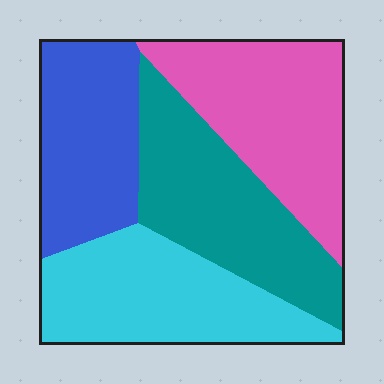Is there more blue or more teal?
Teal.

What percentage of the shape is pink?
Pink covers about 25% of the shape.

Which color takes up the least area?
Blue, at roughly 20%.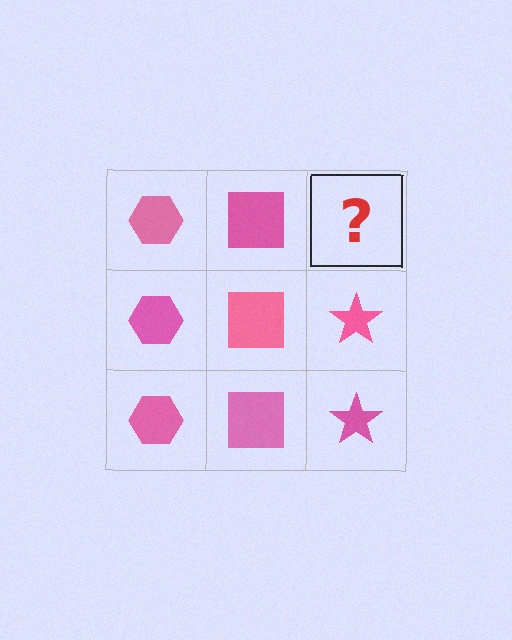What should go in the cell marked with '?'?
The missing cell should contain a pink star.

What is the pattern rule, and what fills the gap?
The rule is that each column has a consistent shape. The gap should be filled with a pink star.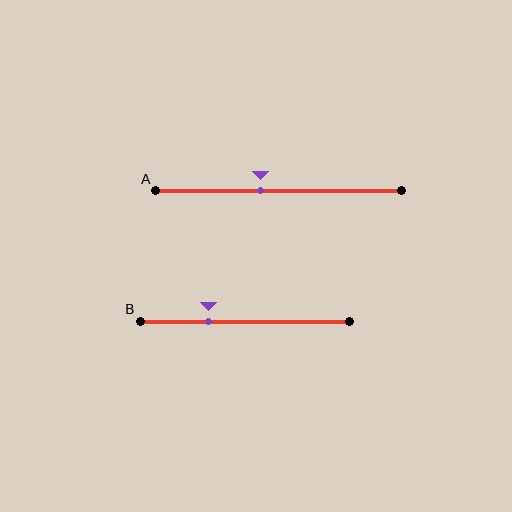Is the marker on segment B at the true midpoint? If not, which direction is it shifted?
No, the marker on segment B is shifted to the left by about 17% of the segment length.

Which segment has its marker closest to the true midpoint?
Segment A has its marker closest to the true midpoint.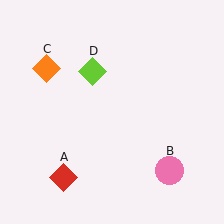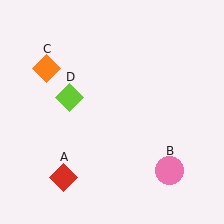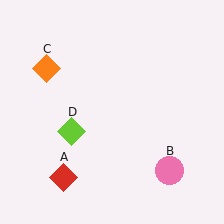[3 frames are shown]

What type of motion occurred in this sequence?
The lime diamond (object D) rotated counterclockwise around the center of the scene.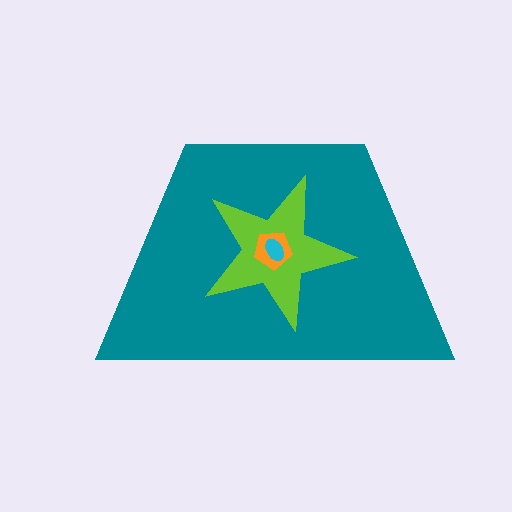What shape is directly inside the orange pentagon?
The cyan ellipse.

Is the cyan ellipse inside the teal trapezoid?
Yes.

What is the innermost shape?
The cyan ellipse.